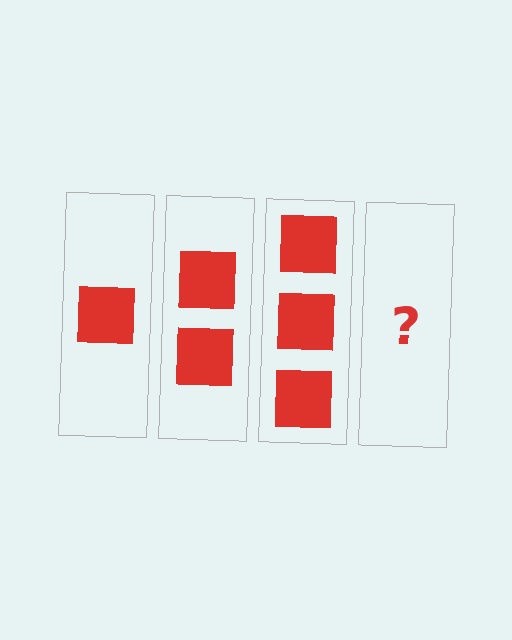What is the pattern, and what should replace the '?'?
The pattern is that each step adds one more square. The '?' should be 4 squares.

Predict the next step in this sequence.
The next step is 4 squares.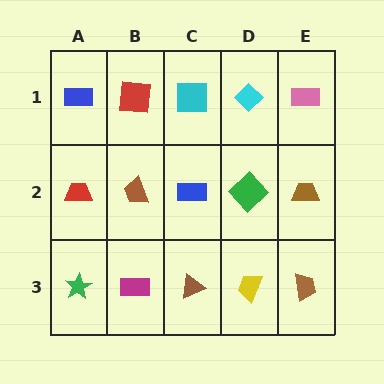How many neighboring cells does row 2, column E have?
3.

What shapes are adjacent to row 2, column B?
A red square (row 1, column B), a magenta rectangle (row 3, column B), a red trapezoid (row 2, column A), a blue rectangle (row 2, column C).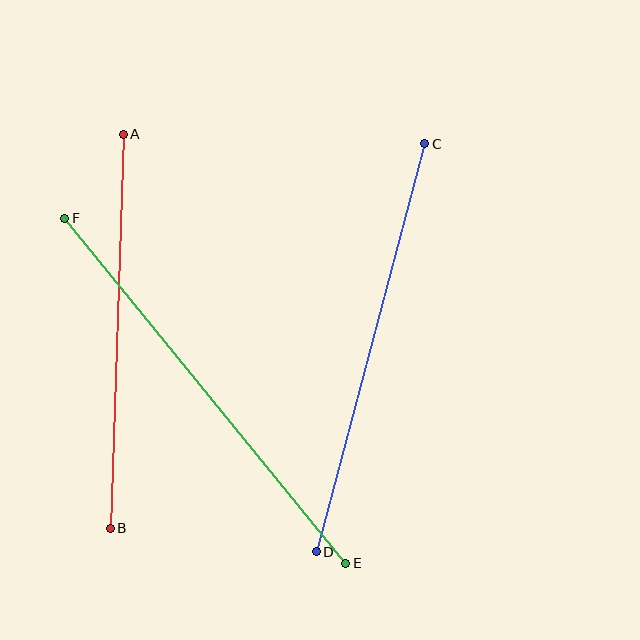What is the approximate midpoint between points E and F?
The midpoint is at approximately (205, 391) pixels.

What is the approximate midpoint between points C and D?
The midpoint is at approximately (370, 348) pixels.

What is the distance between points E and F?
The distance is approximately 445 pixels.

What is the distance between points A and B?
The distance is approximately 395 pixels.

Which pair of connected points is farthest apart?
Points E and F are farthest apart.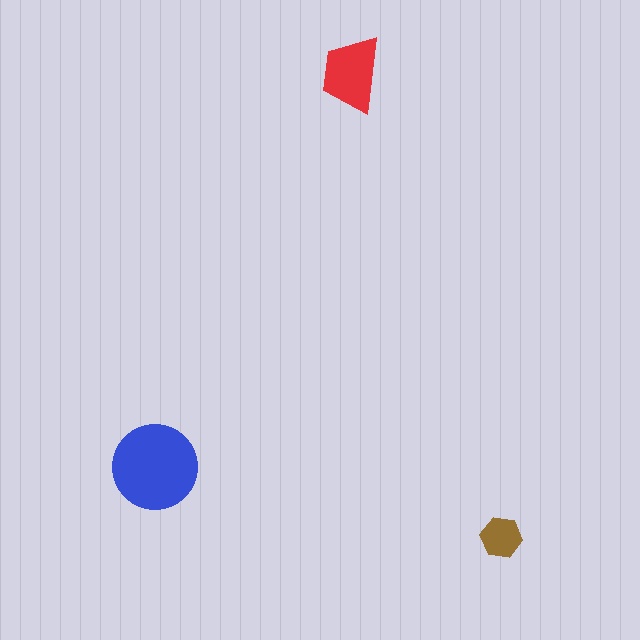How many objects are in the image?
There are 3 objects in the image.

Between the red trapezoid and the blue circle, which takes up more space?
The blue circle.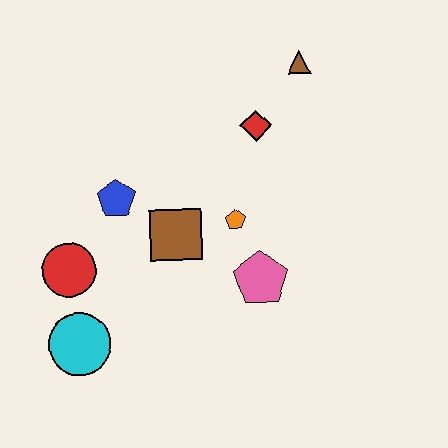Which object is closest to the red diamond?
The brown triangle is closest to the red diamond.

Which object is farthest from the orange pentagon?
The cyan circle is farthest from the orange pentagon.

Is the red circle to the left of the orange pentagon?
Yes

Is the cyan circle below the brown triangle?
Yes